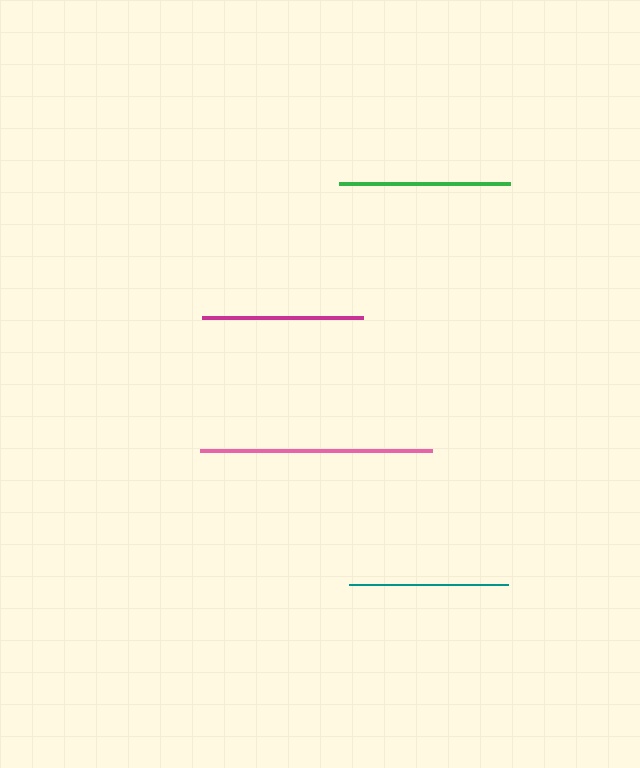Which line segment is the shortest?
The teal line is the shortest at approximately 159 pixels.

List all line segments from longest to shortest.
From longest to shortest: pink, green, magenta, teal.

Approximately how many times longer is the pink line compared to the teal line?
The pink line is approximately 1.5 times the length of the teal line.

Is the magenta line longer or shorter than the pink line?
The pink line is longer than the magenta line.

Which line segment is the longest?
The pink line is the longest at approximately 232 pixels.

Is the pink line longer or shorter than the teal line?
The pink line is longer than the teal line.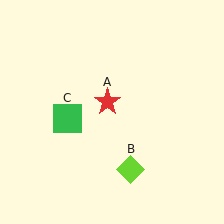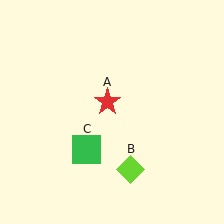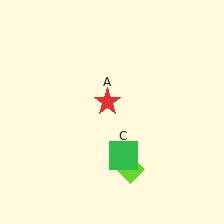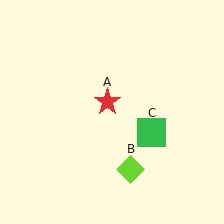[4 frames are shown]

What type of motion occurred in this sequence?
The green square (object C) rotated counterclockwise around the center of the scene.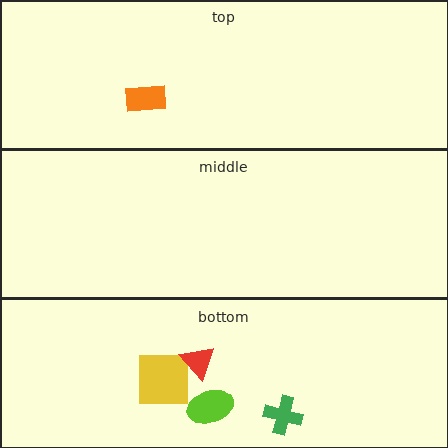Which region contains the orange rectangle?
The top region.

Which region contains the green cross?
The bottom region.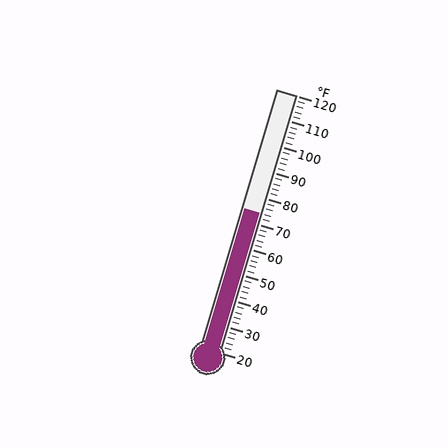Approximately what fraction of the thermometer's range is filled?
The thermometer is filled to approximately 55% of its range.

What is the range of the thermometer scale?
The thermometer scale ranges from 20°F to 120°F.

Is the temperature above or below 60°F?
The temperature is above 60°F.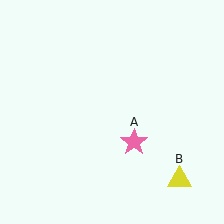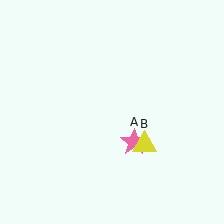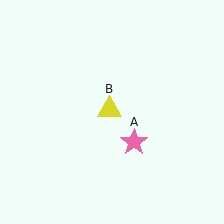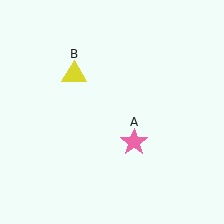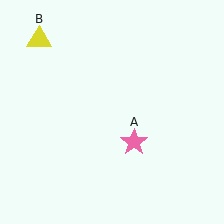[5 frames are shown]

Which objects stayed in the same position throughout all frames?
Pink star (object A) remained stationary.